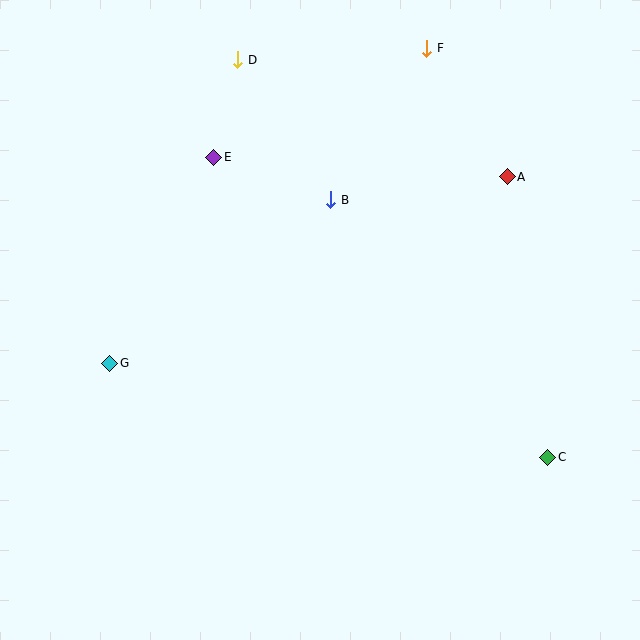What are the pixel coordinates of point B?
Point B is at (331, 200).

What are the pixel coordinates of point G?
Point G is at (110, 363).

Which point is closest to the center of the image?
Point B at (331, 200) is closest to the center.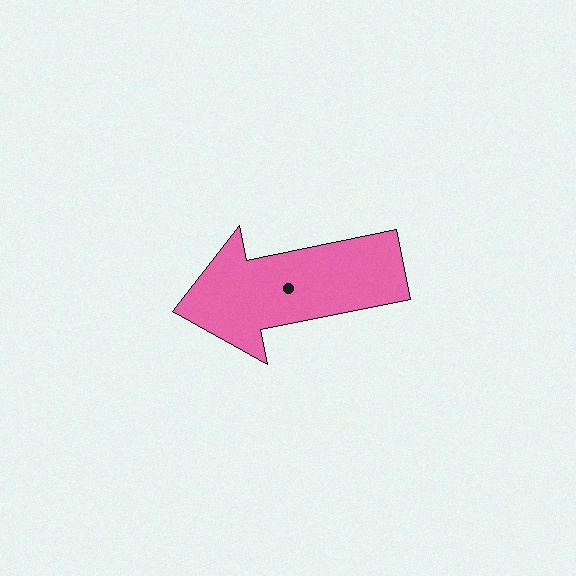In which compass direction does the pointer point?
West.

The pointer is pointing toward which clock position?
Roughly 9 o'clock.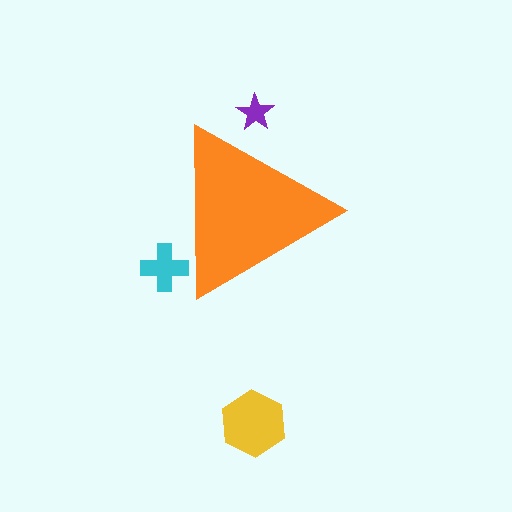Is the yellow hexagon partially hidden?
No, the yellow hexagon is fully visible.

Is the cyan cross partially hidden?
Yes, the cyan cross is partially hidden behind the orange triangle.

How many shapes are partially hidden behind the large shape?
2 shapes are partially hidden.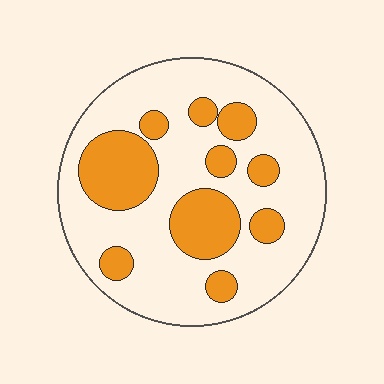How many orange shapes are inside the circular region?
10.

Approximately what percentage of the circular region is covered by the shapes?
Approximately 30%.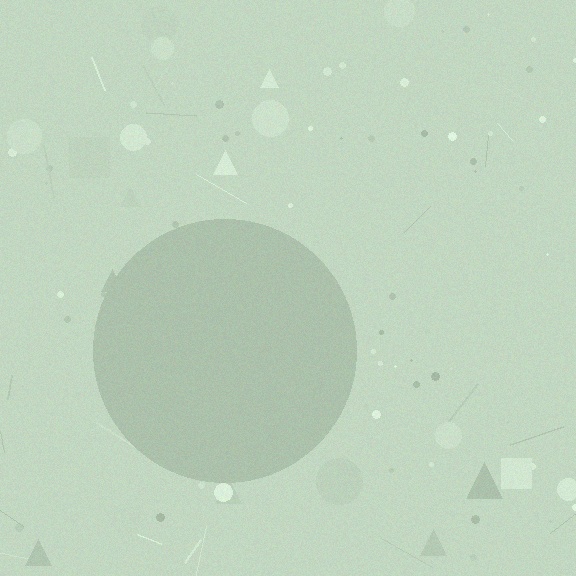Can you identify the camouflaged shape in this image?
The camouflaged shape is a circle.